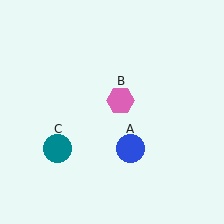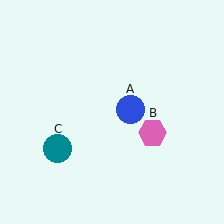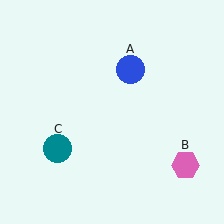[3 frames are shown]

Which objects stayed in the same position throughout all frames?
Teal circle (object C) remained stationary.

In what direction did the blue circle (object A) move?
The blue circle (object A) moved up.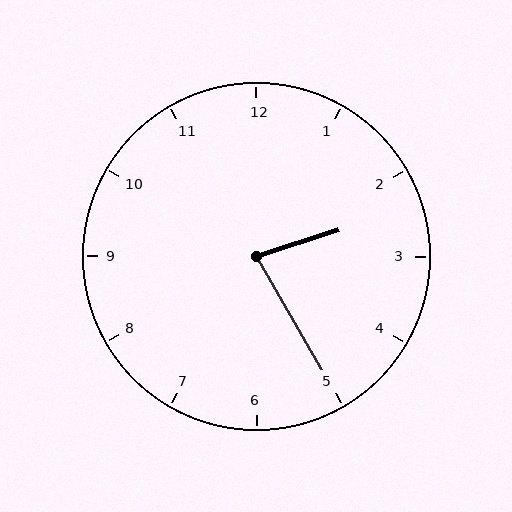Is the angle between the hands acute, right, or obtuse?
It is acute.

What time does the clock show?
2:25.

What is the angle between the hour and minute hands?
Approximately 78 degrees.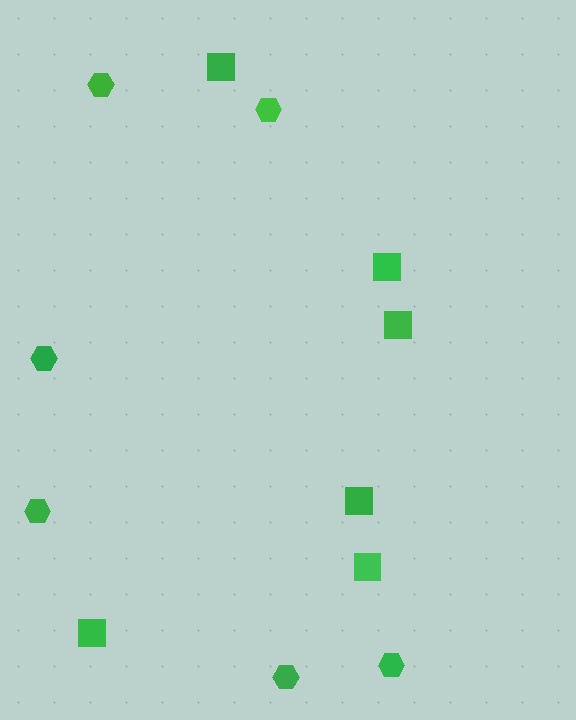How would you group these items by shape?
There are 2 groups: one group of hexagons (6) and one group of squares (6).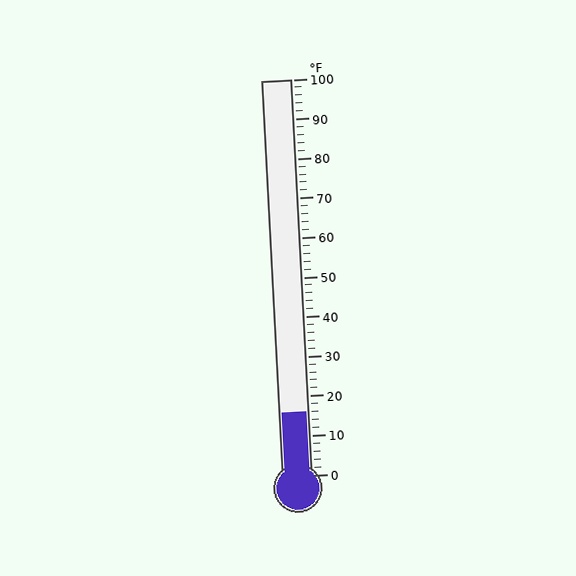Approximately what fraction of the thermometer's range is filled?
The thermometer is filled to approximately 15% of its range.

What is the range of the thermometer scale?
The thermometer scale ranges from 0°F to 100°F.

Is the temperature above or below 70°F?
The temperature is below 70°F.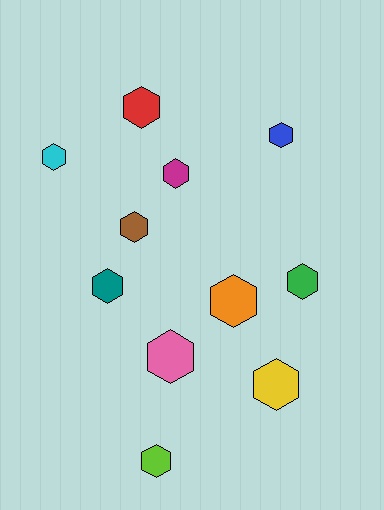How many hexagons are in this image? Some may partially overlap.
There are 11 hexagons.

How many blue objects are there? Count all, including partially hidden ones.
There is 1 blue object.